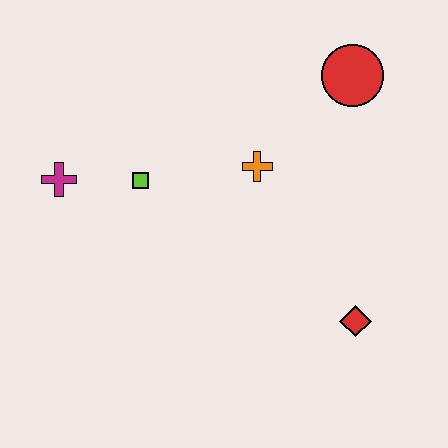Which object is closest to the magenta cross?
The lime square is closest to the magenta cross.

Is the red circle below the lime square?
No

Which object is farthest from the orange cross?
The magenta cross is farthest from the orange cross.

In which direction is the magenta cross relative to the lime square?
The magenta cross is to the left of the lime square.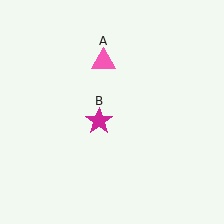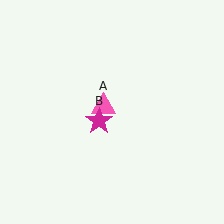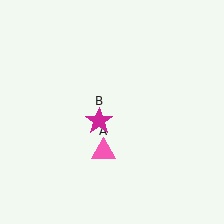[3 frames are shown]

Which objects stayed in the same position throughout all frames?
Magenta star (object B) remained stationary.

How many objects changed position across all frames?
1 object changed position: pink triangle (object A).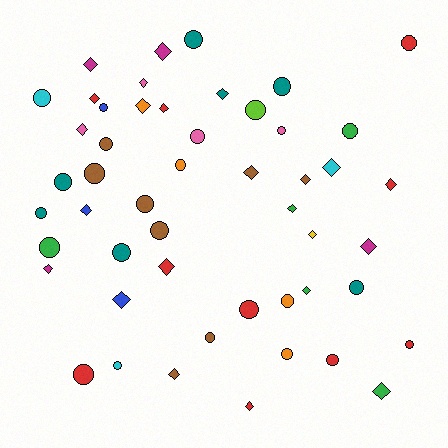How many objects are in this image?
There are 50 objects.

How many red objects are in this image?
There are 10 red objects.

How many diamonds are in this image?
There are 23 diamonds.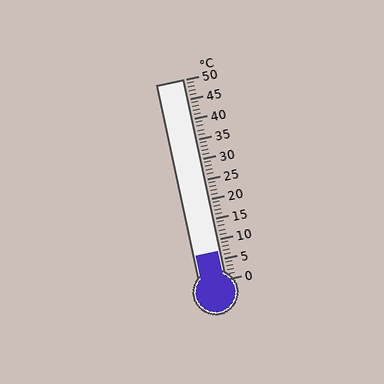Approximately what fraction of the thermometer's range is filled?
The thermometer is filled to approximately 15% of its range.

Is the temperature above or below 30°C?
The temperature is below 30°C.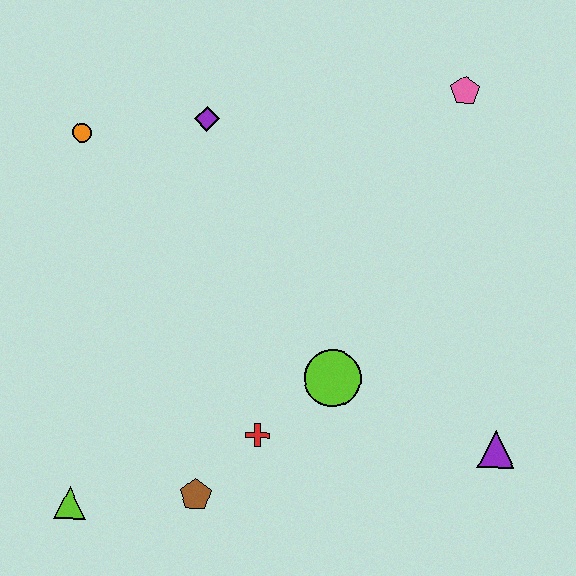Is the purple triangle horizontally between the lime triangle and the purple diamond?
No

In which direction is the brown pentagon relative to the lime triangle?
The brown pentagon is to the right of the lime triangle.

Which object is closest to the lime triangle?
The brown pentagon is closest to the lime triangle.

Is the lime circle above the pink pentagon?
No